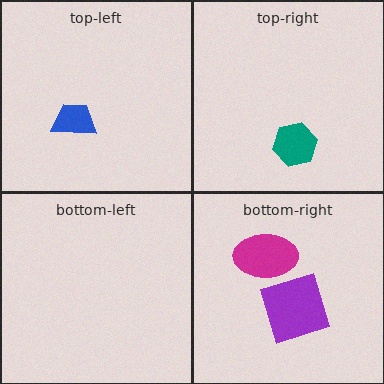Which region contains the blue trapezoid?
The top-left region.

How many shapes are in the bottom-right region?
2.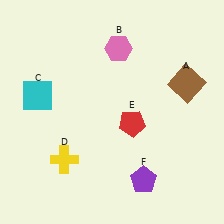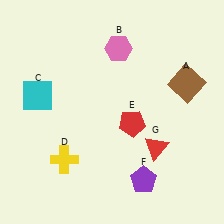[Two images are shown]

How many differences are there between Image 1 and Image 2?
There is 1 difference between the two images.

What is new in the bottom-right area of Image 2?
A red triangle (G) was added in the bottom-right area of Image 2.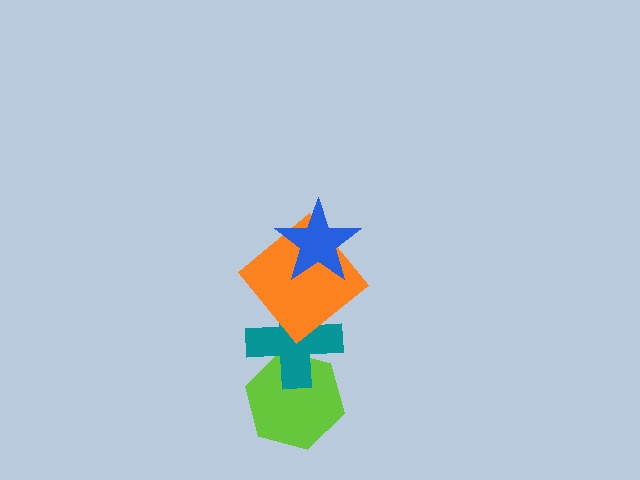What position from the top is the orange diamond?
The orange diamond is 2nd from the top.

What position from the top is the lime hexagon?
The lime hexagon is 4th from the top.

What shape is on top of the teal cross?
The orange diamond is on top of the teal cross.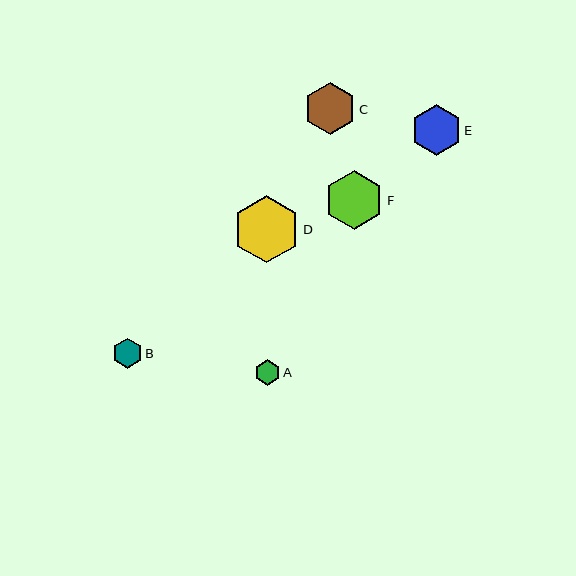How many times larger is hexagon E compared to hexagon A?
Hexagon E is approximately 2.0 times the size of hexagon A.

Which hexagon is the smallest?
Hexagon A is the smallest with a size of approximately 26 pixels.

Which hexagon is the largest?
Hexagon D is the largest with a size of approximately 67 pixels.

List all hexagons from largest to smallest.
From largest to smallest: D, F, C, E, B, A.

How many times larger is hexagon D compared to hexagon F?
Hexagon D is approximately 1.1 times the size of hexagon F.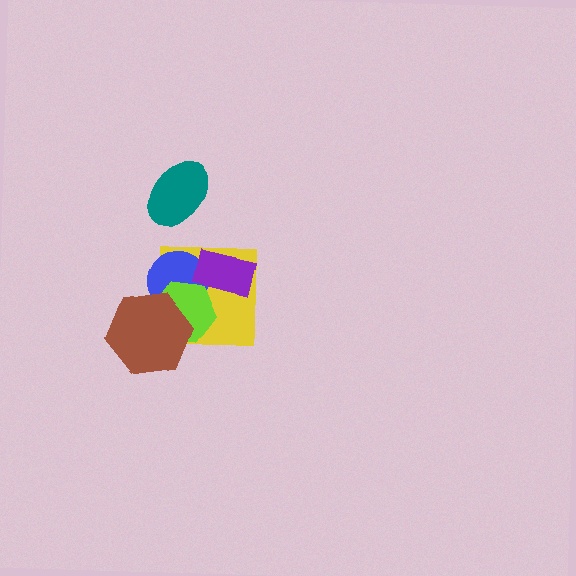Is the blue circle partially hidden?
Yes, it is partially covered by another shape.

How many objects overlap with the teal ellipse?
0 objects overlap with the teal ellipse.